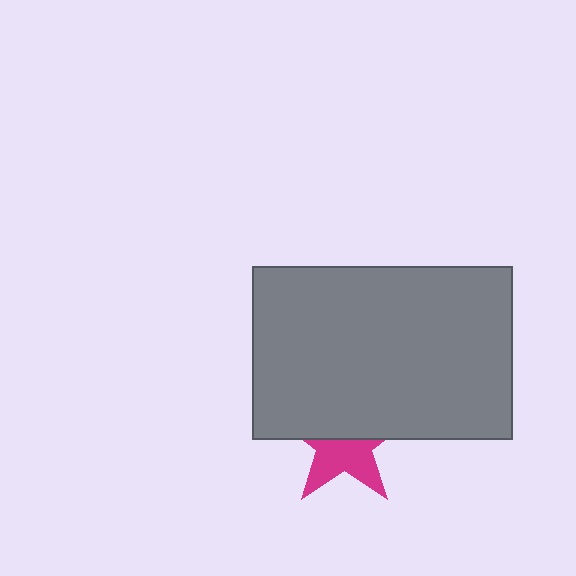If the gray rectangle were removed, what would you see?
You would see the complete magenta star.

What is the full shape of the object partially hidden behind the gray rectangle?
The partially hidden object is a magenta star.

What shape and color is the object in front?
The object in front is a gray rectangle.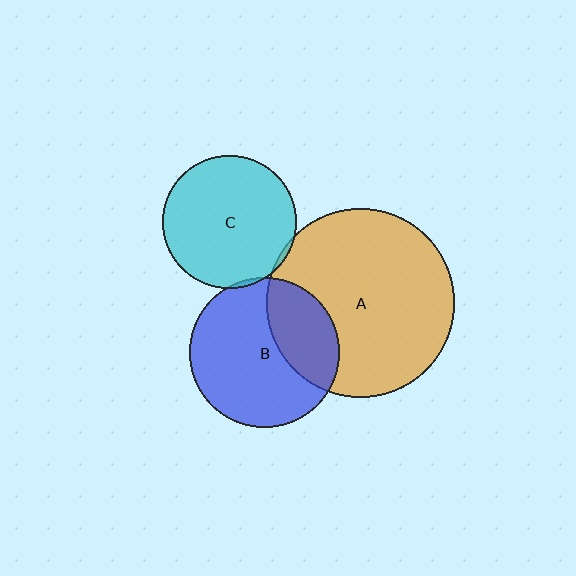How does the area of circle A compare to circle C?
Approximately 2.0 times.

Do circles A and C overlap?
Yes.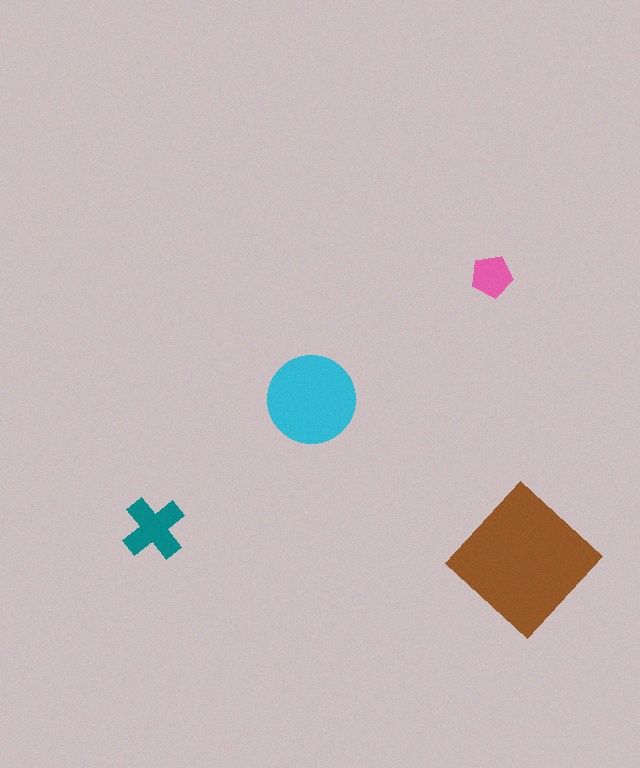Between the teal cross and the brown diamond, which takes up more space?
The brown diamond.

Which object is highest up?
The pink pentagon is topmost.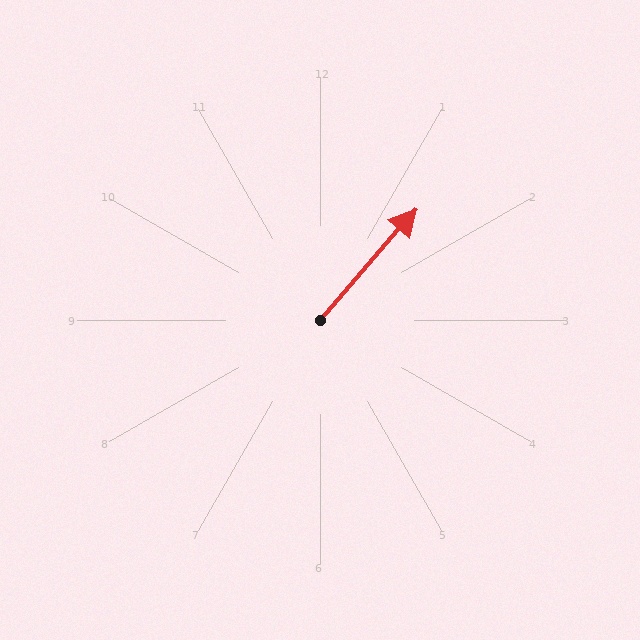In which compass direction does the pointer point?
Northeast.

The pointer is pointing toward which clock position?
Roughly 1 o'clock.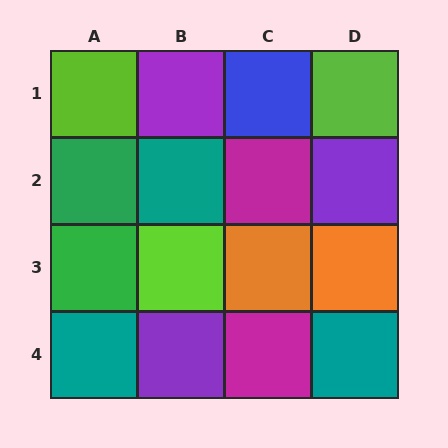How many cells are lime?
3 cells are lime.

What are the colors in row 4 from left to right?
Teal, purple, magenta, teal.